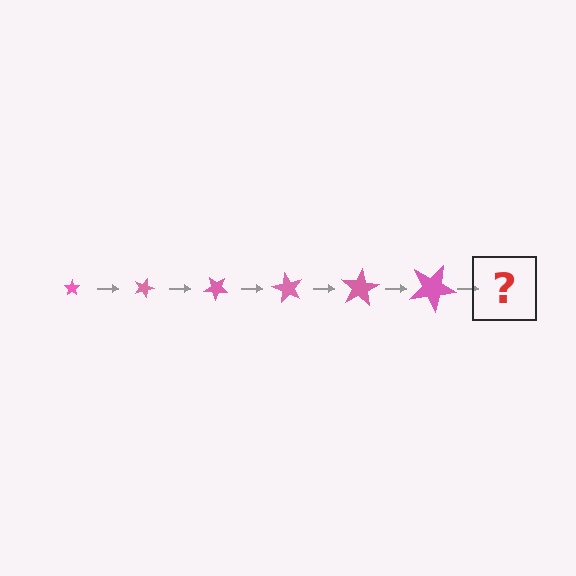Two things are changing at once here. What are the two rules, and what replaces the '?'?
The two rules are that the star grows larger each step and it rotates 20 degrees each step. The '?' should be a star, larger than the previous one and rotated 120 degrees from the start.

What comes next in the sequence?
The next element should be a star, larger than the previous one and rotated 120 degrees from the start.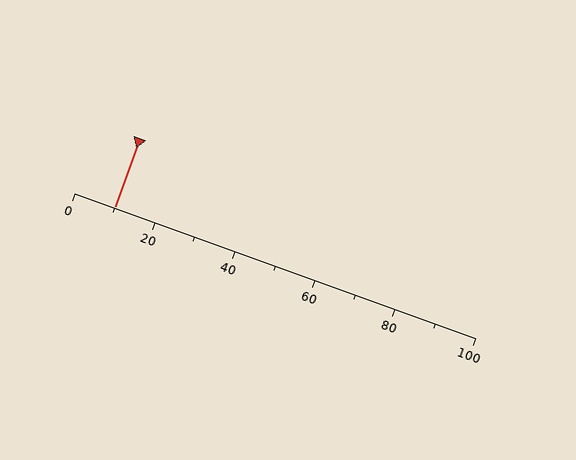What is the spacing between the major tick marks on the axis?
The major ticks are spaced 20 apart.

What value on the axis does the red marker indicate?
The marker indicates approximately 10.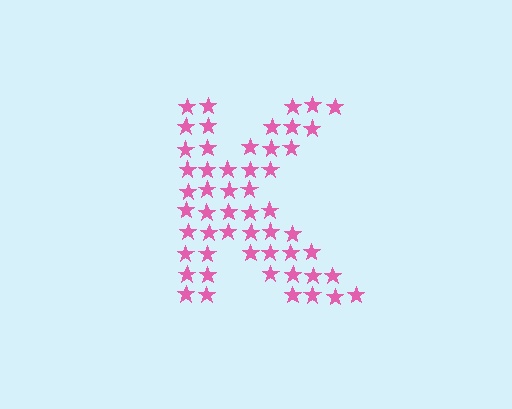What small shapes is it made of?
It is made of small stars.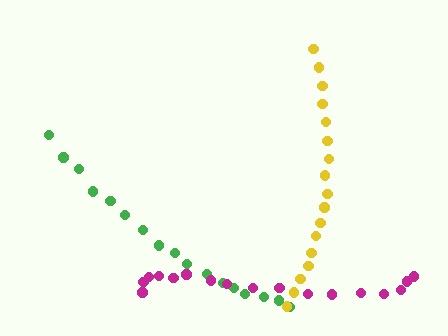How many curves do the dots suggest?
There are 3 distinct paths.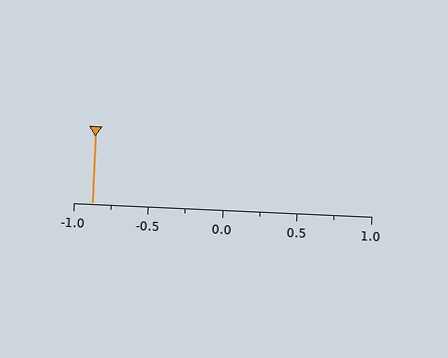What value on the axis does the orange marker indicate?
The marker indicates approximately -0.88.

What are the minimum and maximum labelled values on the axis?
The axis runs from -1.0 to 1.0.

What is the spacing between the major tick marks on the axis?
The major ticks are spaced 0.5 apart.